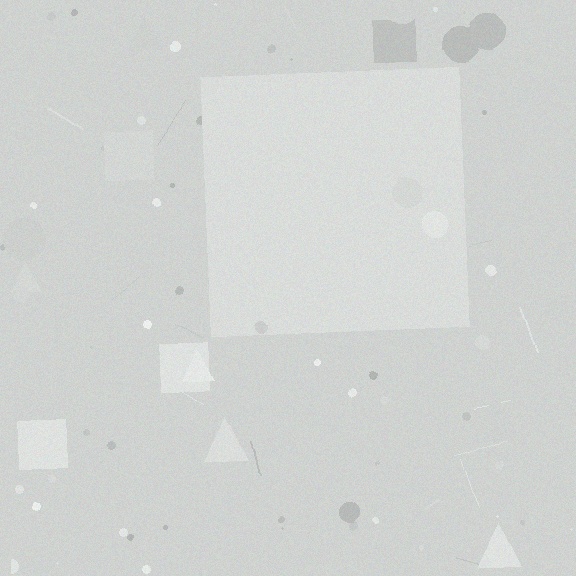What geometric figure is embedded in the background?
A square is embedded in the background.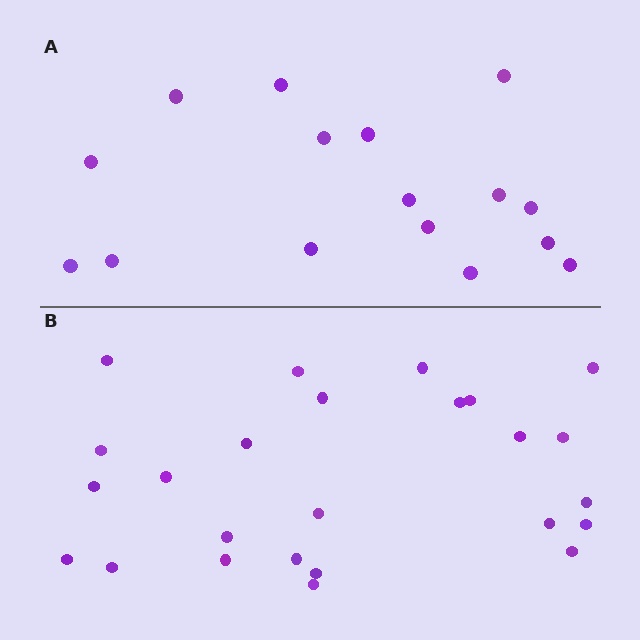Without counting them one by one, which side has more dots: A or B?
Region B (the bottom region) has more dots.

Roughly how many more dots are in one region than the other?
Region B has roughly 8 or so more dots than region A.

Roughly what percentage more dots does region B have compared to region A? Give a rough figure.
About 55% more.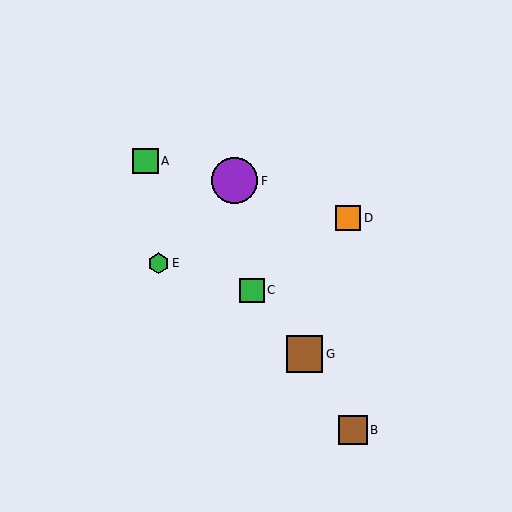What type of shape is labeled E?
Shape E is a green hexagon.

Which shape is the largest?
The purple circle (labeled F) is the largest.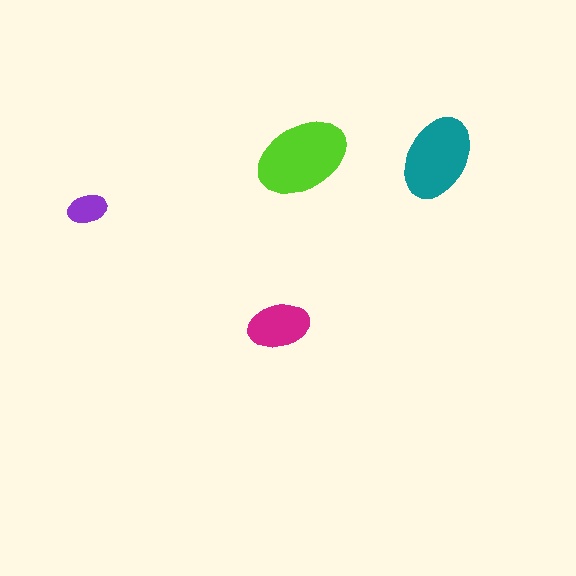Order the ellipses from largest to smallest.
the lime one, the teal one, the magenta one, the purple one.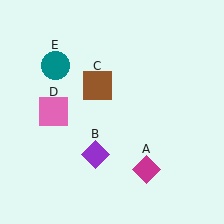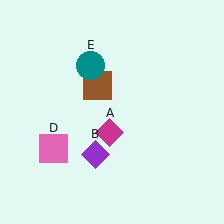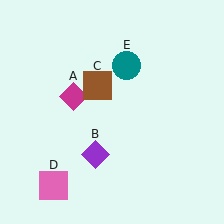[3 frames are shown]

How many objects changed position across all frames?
3 objects changed position: magenta diamond (object A), pink square (object D), teal circle (object E).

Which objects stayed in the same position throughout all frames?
Purple diamond (object B) and brown square (object C) remained stationary.